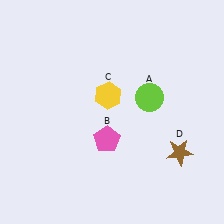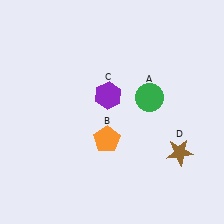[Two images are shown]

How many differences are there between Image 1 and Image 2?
There are 3 differences between the two images.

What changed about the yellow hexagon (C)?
In Image 1, C is yellow. In Image 2, it changed to purple.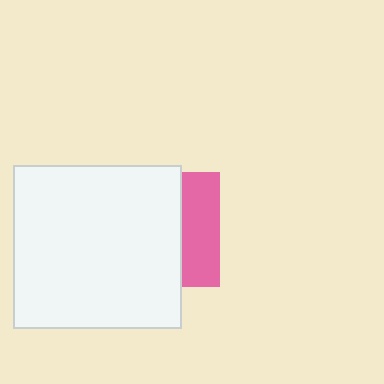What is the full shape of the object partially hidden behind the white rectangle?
The partially hidden object is a pink square.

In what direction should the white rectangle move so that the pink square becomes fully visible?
The white rectangle should move left. That is the shortest direction to clear the overlap and leave the pink square fully visible.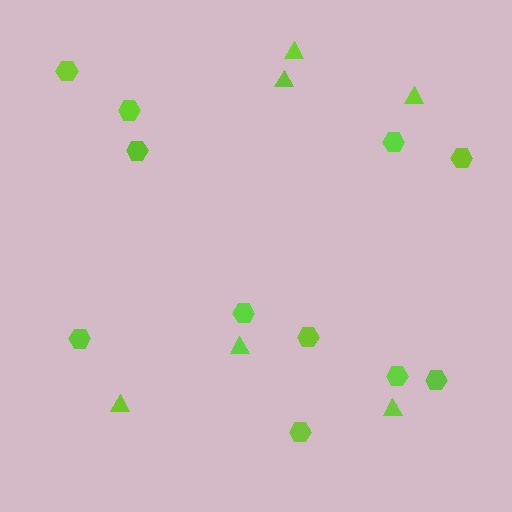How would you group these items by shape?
There are 2 groups: one group of hexagons (11) and one group of triangles (6).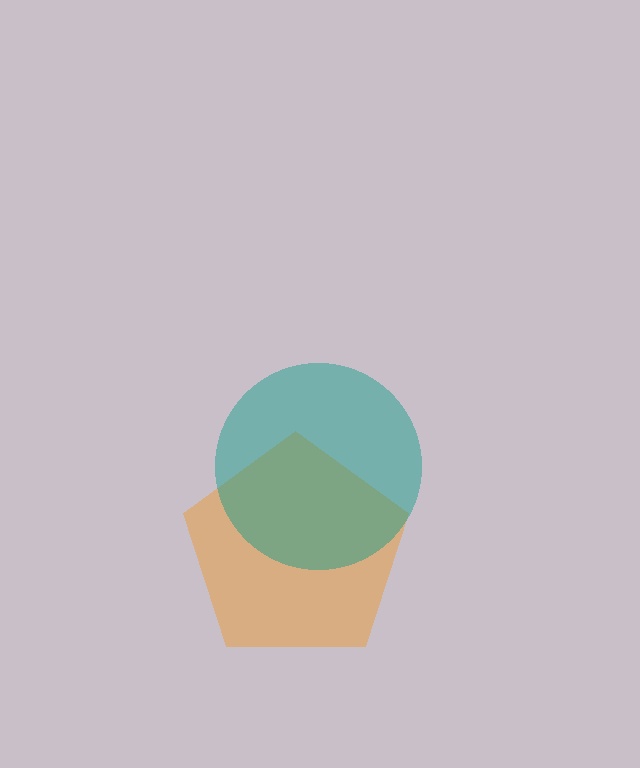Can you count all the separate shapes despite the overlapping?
Yes, there are 2 separate shapes.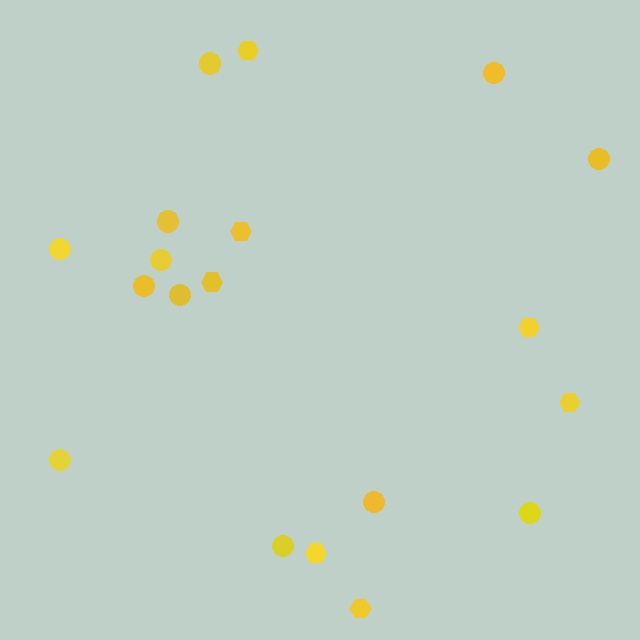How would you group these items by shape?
There are 2 groups: one group of circles (12) and one group of hexagons (7).